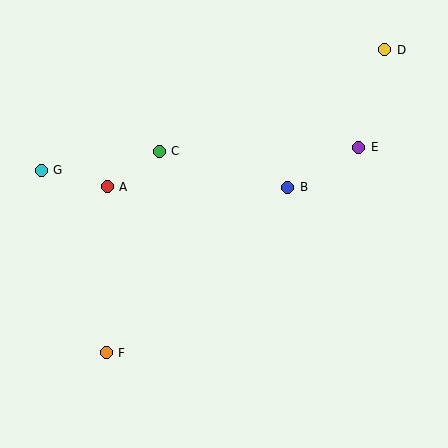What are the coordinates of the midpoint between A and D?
The midpoint between A and D is at (246, 118).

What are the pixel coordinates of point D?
Point D is at (385, 50).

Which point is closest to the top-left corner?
Point G is closest to the top-left corner.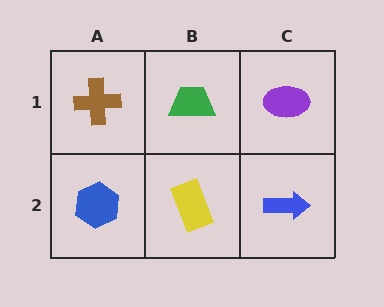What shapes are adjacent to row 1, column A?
A blue hexagon (row 2, column A), a green trapezoid (row 1, column B).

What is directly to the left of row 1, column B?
A brown cross.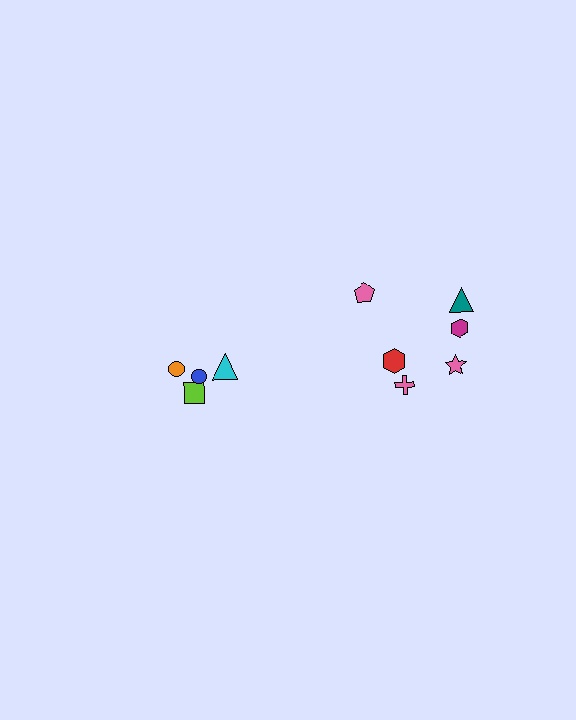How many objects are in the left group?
There are 4 objects.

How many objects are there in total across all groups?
There are 10 objects.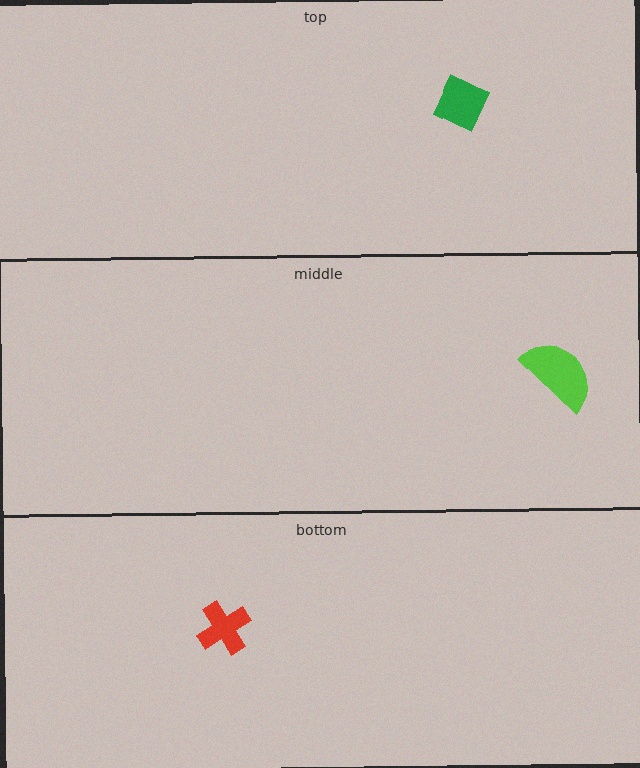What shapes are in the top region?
The green diamond.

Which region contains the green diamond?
The top region.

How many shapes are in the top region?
1.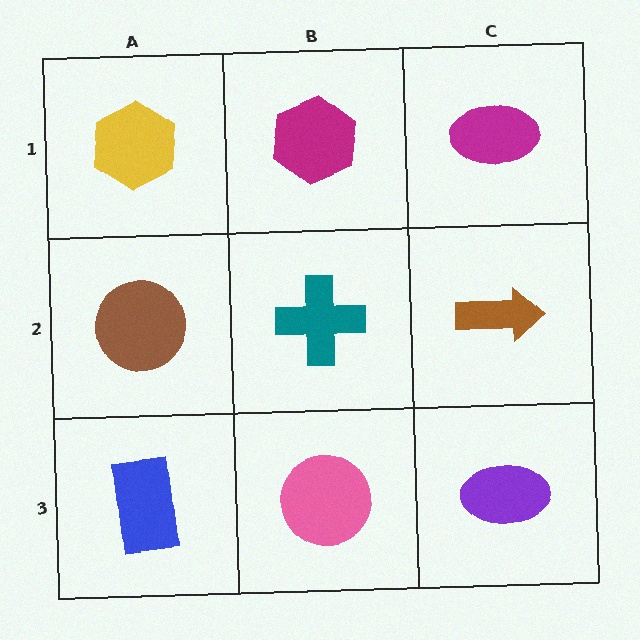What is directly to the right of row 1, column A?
A magenta hexagon.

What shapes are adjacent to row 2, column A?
A yellow hexagon (row 1, column A), a blue rectangle (row 3, column A), a teal cross (row 2, column B).